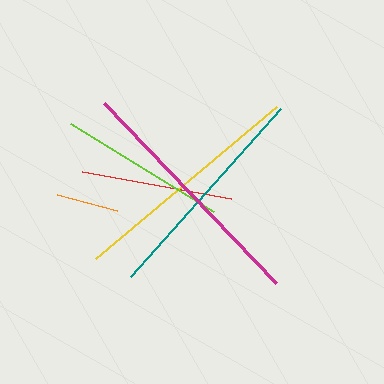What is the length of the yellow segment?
The yellow segment is approximately 236 pixels long.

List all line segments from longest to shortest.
From longest to shortest: magenta, yellow, teal, lime, red, orange.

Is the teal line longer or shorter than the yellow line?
The yellow line is longer than the teal line.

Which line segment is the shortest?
The orange line is the shortest at approximately 61 pixels.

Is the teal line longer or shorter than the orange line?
The teal line is longer than the orange line.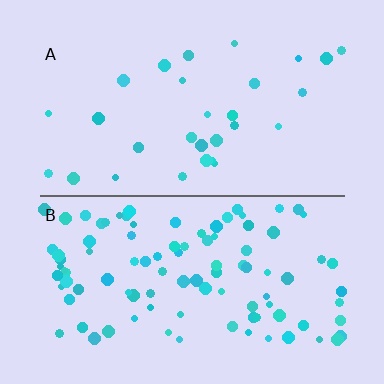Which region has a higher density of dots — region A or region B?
B (the bottom).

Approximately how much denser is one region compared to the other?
Approximately 3.3× — region B over region A.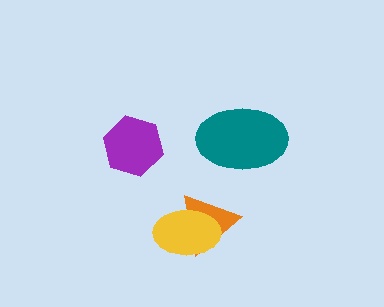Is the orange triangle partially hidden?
Yes, it is partially covered by another shape.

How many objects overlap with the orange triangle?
1 object overlaps with the orange triangle.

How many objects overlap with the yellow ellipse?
1 object overlaps with the yellow ellipse.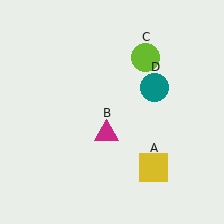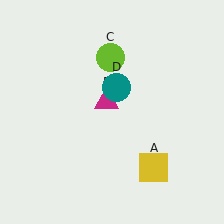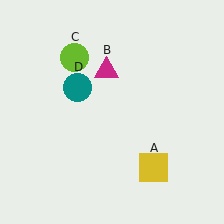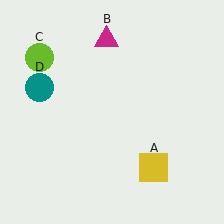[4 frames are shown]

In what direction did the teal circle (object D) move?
The teal circle (object D) moved left.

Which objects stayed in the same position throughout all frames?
Yellow square (object A) remained stationary.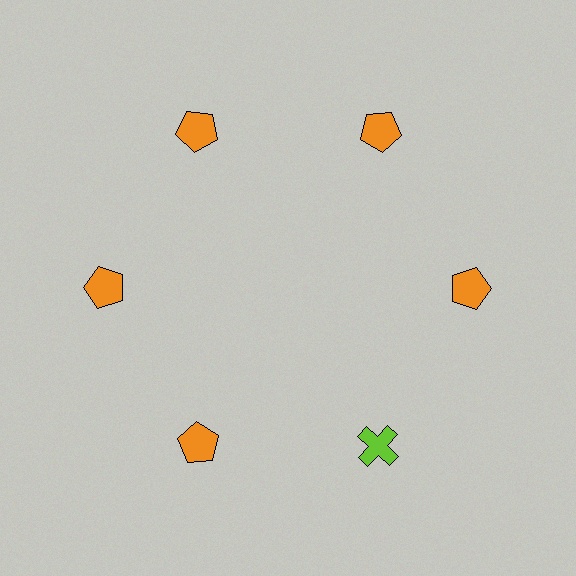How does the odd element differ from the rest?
It differs in both color (lime instead of orange) and shape (cross instead of pentagon).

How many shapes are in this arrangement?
There are 6 shapes arranged in a ring pattern.